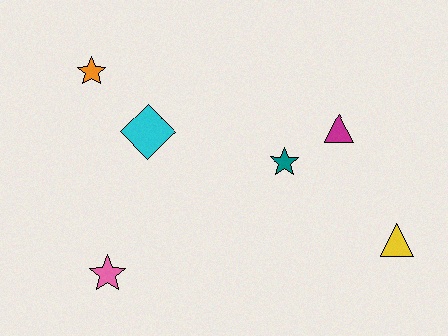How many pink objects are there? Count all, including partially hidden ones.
There is 1 pink object.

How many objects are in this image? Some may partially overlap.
There are 6 objects.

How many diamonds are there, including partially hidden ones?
There is 1 diamond.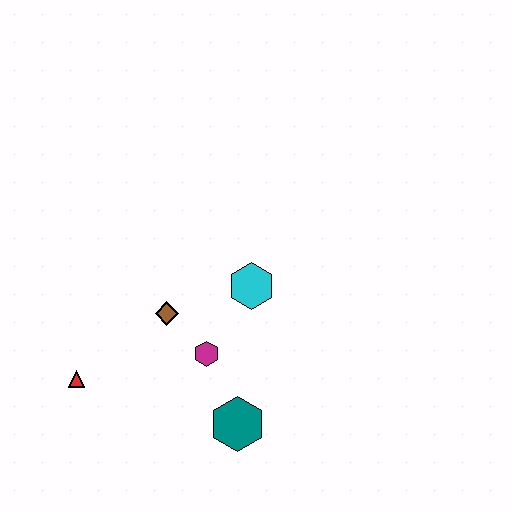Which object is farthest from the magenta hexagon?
The red triangle is farthest from the magenta hexagon.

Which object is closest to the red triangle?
The brown diamond is closest to the red triangle.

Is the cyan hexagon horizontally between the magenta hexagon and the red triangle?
No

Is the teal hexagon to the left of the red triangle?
No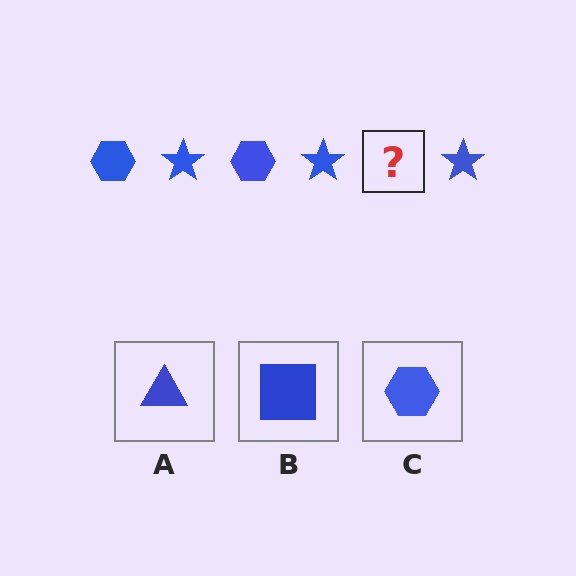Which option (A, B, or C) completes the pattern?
C.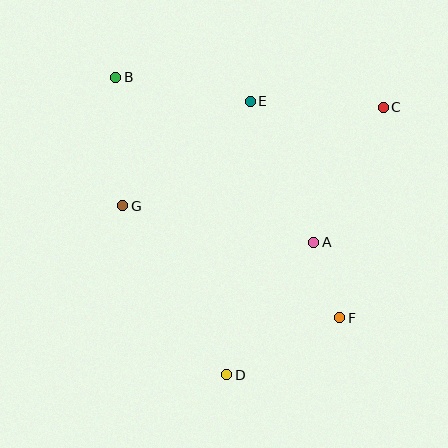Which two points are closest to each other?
Points A and F are closest to each other.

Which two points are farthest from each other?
Points B and F are farthest from each other.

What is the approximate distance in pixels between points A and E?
The distance between A and E is approximately 154 pixels.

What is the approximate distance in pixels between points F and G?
The distance between F and G is approximately 244 pixels.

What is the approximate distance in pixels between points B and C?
The distance between B and C is approximately 269 pixels.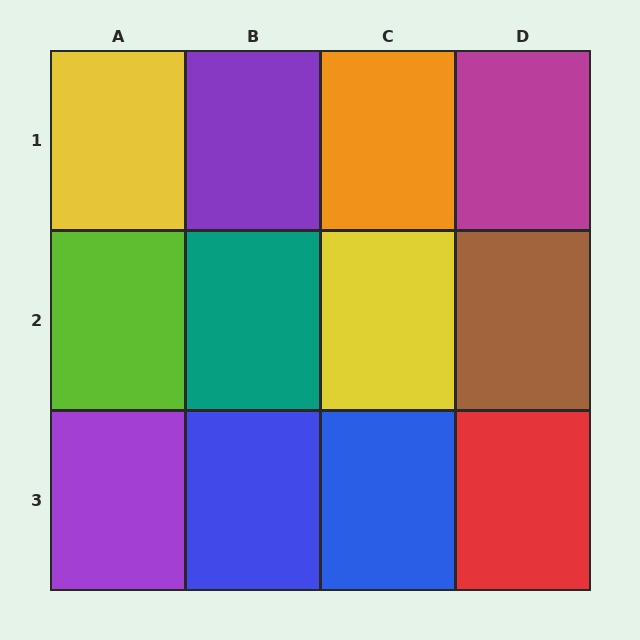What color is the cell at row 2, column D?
Brown.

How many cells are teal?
1 cell is teal.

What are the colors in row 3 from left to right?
Purple, blue, blue, red.